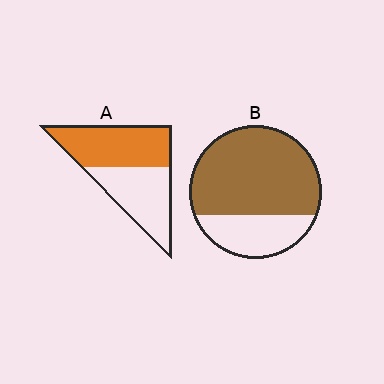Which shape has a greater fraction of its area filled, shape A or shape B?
Shape B.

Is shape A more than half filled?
Roughly half.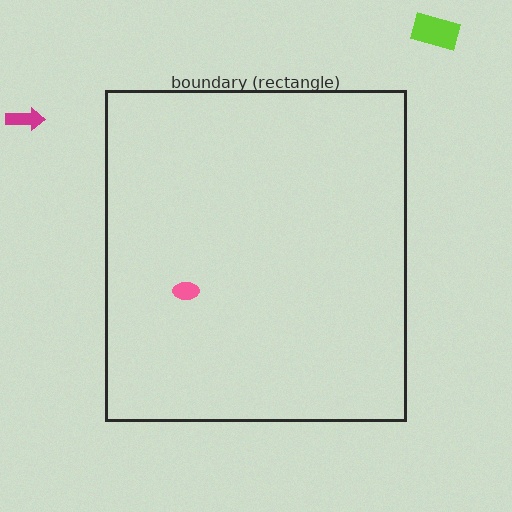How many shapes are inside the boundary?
1 inside, 2 outside.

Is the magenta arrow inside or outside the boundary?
Outside.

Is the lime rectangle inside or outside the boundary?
Outside.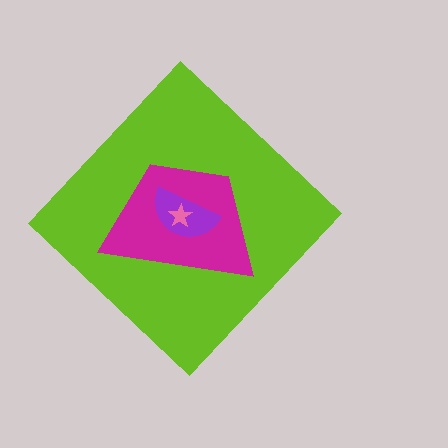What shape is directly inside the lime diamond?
The magenta trapezoid.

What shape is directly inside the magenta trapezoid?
The purple semicircle.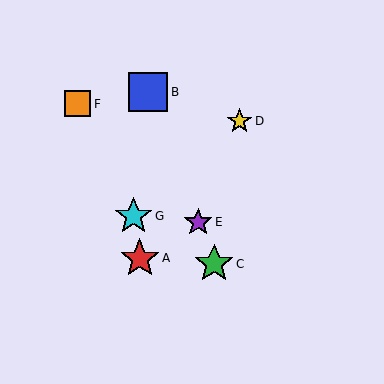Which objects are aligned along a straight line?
Objects B, C, E are aligned along a straight line.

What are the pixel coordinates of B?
Object B is at (148, 92).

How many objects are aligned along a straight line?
3 objects (B, C, E) are aligned along a straight line.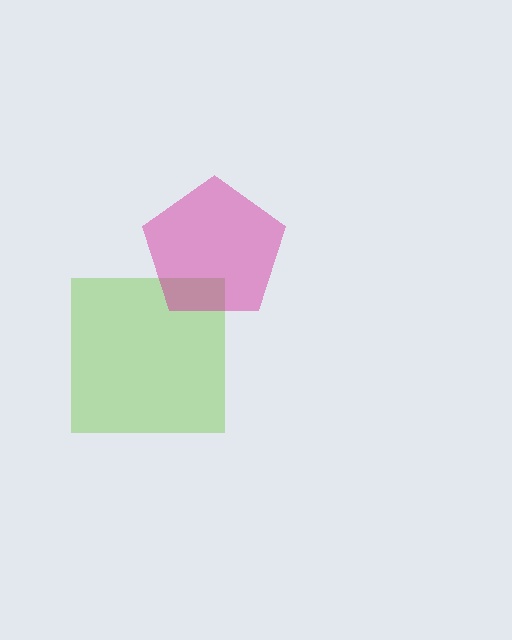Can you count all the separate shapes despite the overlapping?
Yes, there are 2 separate shapes.